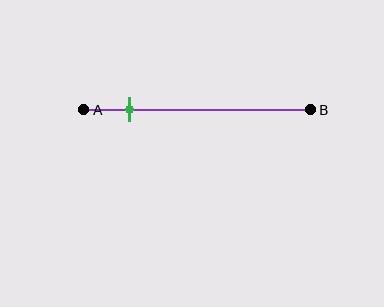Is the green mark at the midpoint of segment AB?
No, the mark is at about 20% from A, not at the 50% midpoint.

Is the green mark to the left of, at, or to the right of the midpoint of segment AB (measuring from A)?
The green mark is to the left of the midpoint of segment AB.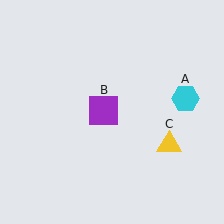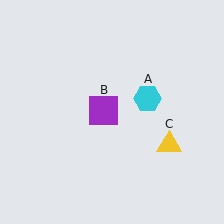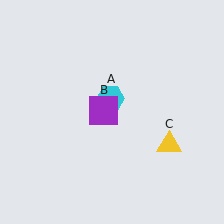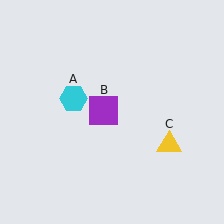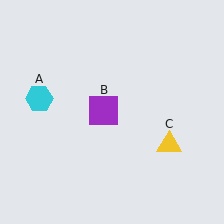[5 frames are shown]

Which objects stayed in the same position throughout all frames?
Purple square (object B) and yellow triangle (object C) remained stationary.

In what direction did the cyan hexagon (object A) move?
The cyan hexagon (object A) moved left.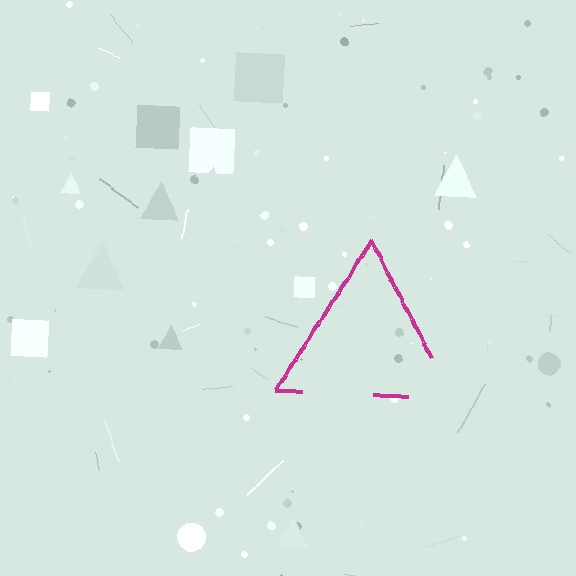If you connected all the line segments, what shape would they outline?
They would outline a triangle.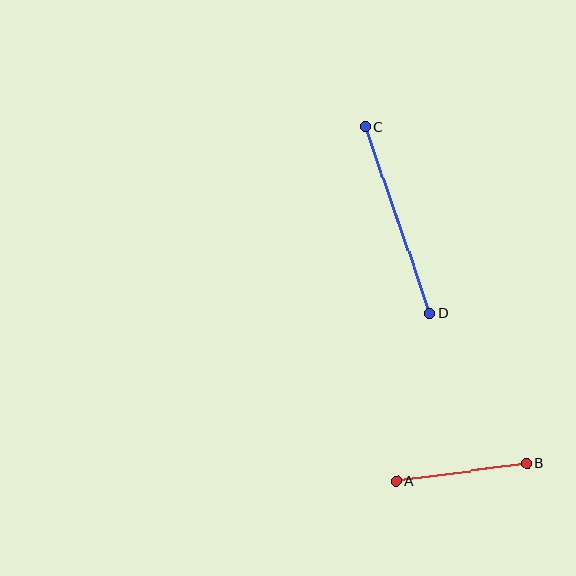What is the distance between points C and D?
The distance is approximately 198 pixels.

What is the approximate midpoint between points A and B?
The midpoint is at approximately (461, 472) pixels.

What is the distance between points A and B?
The distance is approximately 132 pixels.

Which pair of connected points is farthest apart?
Points C and D are farthest apart.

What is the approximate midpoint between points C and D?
The midpoint is at approximately (398, 220) pixels.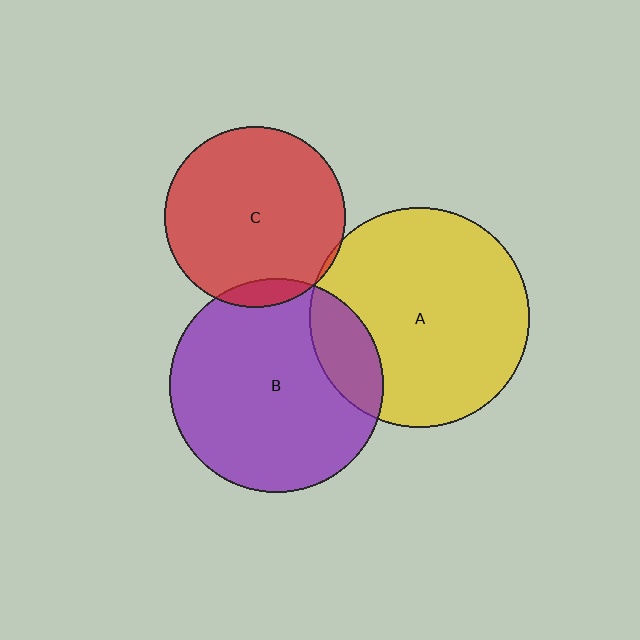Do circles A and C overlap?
Yes.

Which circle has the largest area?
Circle A (yellow).